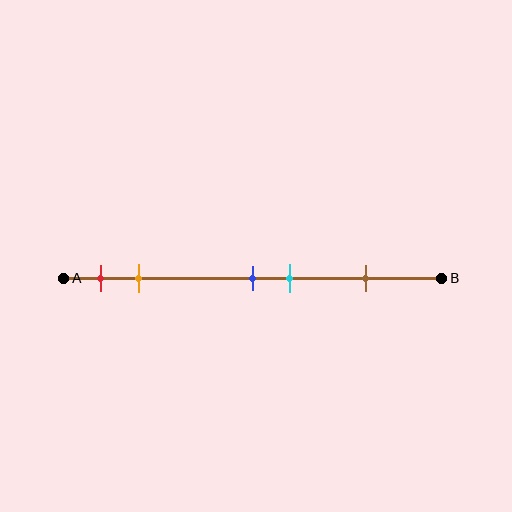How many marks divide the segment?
There are 5 marks dividing the segment.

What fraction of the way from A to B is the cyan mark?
The cyan mark is approximately 60% (0.6) of the way from A to B.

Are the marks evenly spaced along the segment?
No, the marks are not evenly spaced.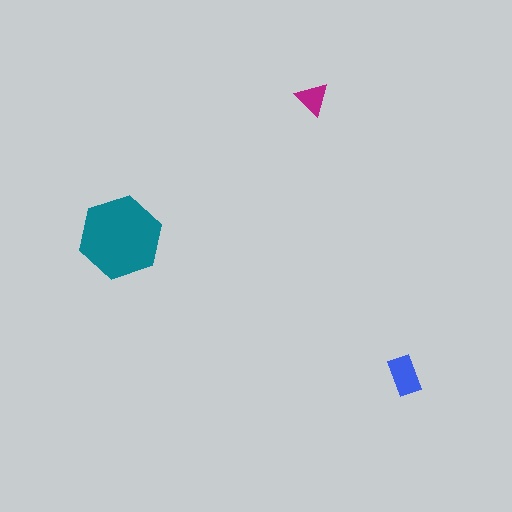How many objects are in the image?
There are 3 objects in the image.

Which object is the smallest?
The magenta triangle.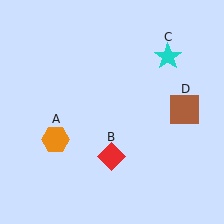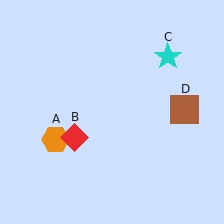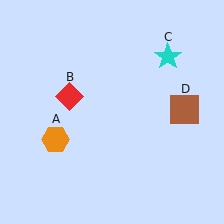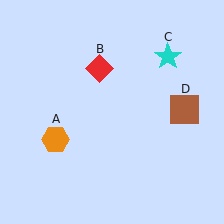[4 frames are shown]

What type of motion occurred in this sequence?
The red diamond (object B) rotated clockwise around the center of the scene.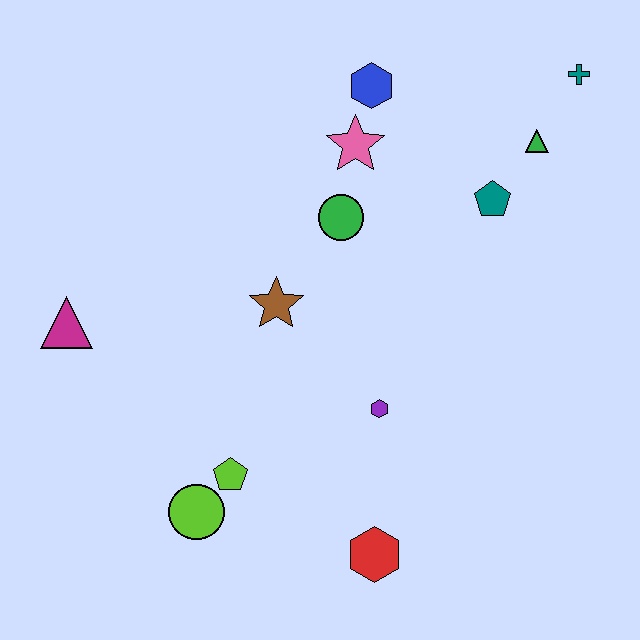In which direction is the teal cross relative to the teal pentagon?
The teal cross is above the teal pentagon.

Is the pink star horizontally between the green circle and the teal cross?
Yes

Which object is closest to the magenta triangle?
The brown star is closest to the magenta triangle.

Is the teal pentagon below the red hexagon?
No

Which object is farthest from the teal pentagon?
The magenta triangle is farthest from the teal pentagon.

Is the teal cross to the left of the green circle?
No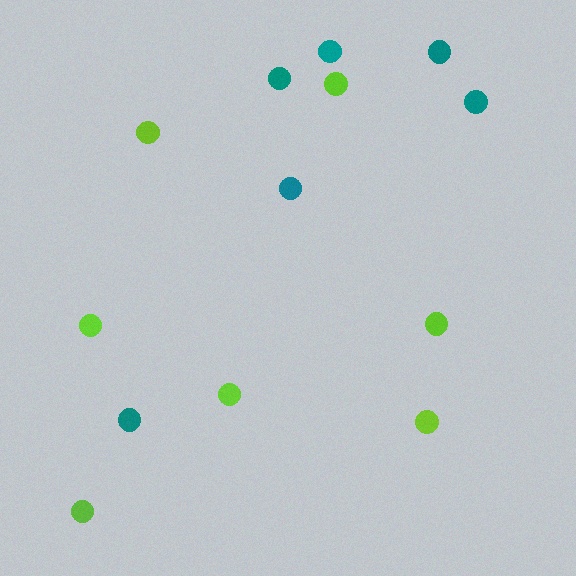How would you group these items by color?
There are 2 groups: one group of teal circles (6) and one group of lime circles (7).